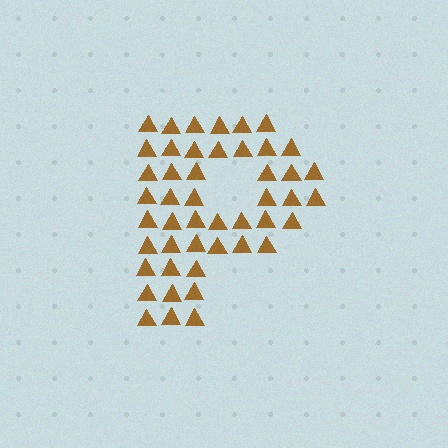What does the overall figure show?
The overall figure shows the letter P.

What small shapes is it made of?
It is made of small triangles.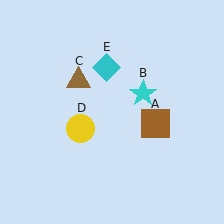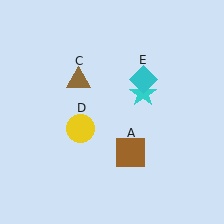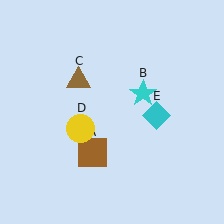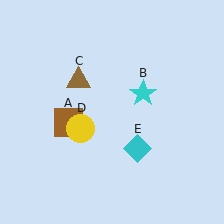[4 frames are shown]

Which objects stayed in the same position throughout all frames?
Cyan star (object B) and brown triangle (object C) and yellow circle (object D) remained stationary.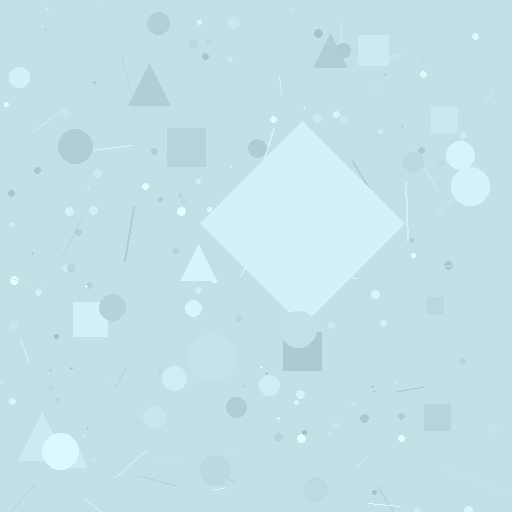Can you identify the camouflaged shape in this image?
The camouflaged shape is a diamond.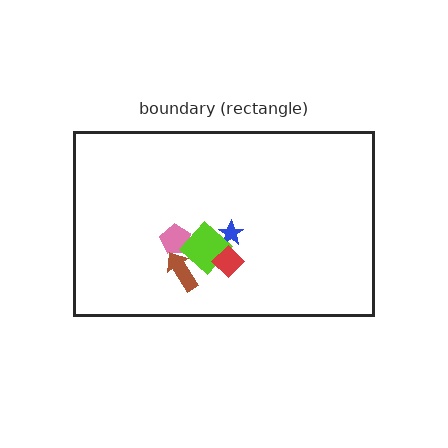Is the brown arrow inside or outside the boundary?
Inside.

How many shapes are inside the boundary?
5 inside, 0 outside.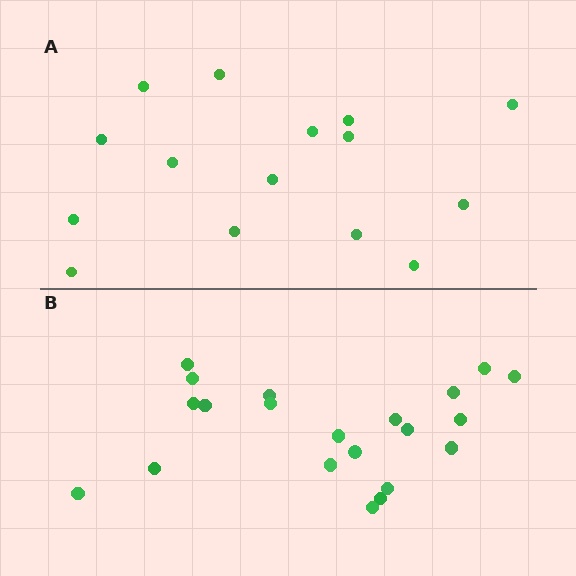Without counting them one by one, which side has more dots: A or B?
Region B (the bottom region) has more dots.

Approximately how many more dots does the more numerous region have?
Region B has about 6 more dots than region A.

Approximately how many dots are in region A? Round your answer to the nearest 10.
About 20 dots. (The exact count is 15, which rounds to 20.)